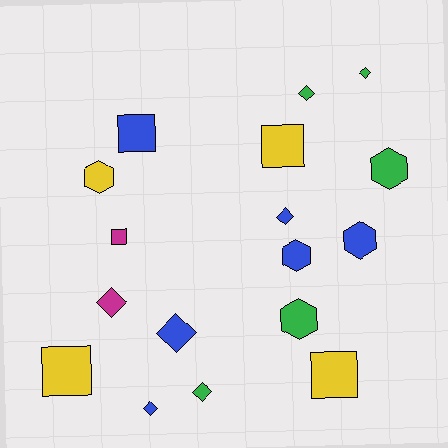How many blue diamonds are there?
There are 3 blue diamonds.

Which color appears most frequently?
Blue, with 6 objects.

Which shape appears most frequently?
Diamond, with 7 objects.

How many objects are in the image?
There are 17 objects.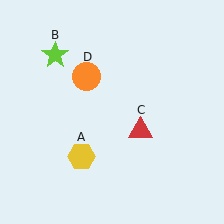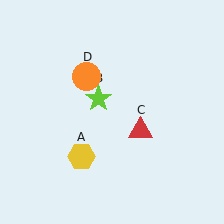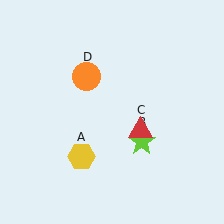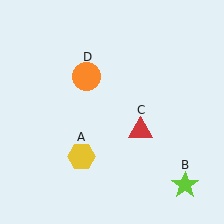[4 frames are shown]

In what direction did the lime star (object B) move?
The lime star (object B) moved down and to the right.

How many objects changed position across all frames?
1 object changed position: lime star (object B).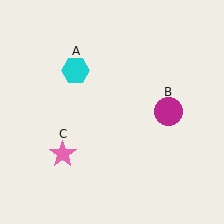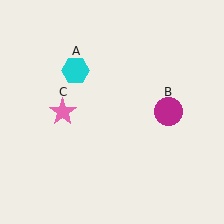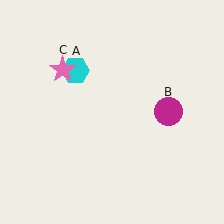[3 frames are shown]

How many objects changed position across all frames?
1 object changed position: pink star (object C).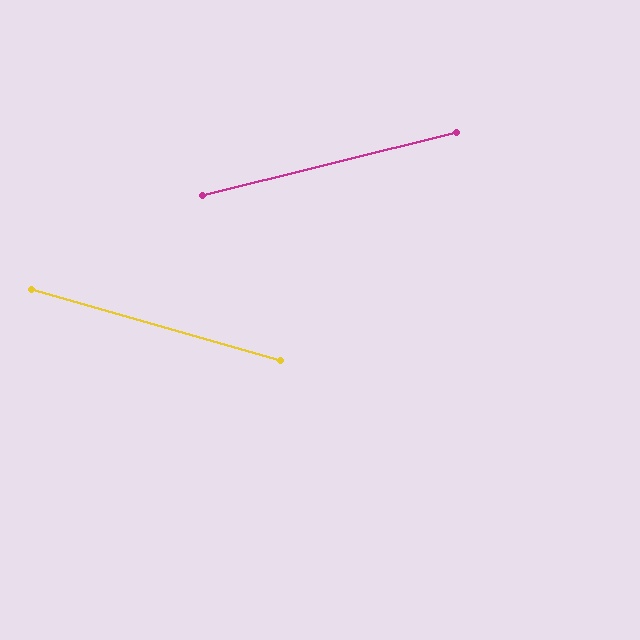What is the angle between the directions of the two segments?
Approximately 30 degrees.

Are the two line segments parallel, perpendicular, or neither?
Neither parallel nor perpendicular — they differ by about 30°.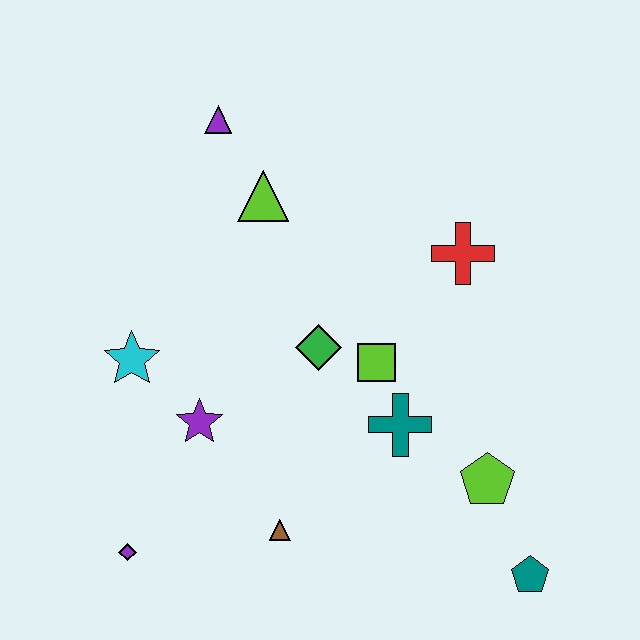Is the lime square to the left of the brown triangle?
No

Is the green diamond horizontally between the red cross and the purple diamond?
Yes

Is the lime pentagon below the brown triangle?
No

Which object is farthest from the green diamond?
The teal pentagon is farthest from the green diamond.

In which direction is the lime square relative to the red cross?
The lime square is below the red cross.